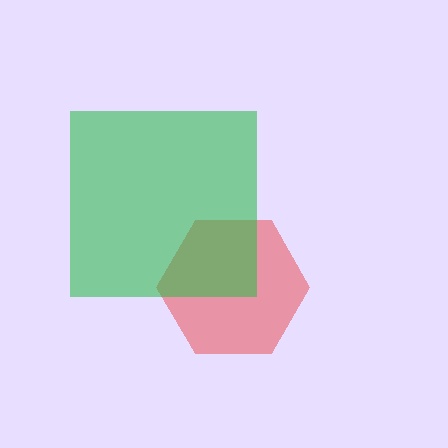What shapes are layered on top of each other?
The layered shapes are: a red hexagon, a green square.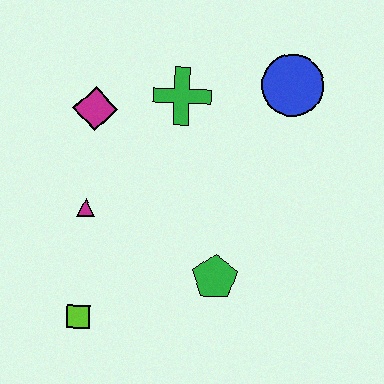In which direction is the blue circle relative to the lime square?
The blue circle is above the lime square.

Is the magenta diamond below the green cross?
Yes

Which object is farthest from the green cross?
The lime square is farthest from the green cross.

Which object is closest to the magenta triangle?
The magenta diamond is closest to the magenta triangle.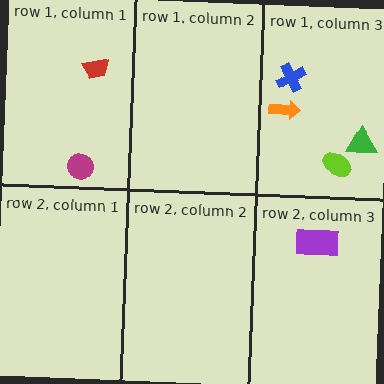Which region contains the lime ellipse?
The row 1, column 3 region.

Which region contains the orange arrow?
The row 1, column 3 region.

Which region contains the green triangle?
The row 1, column 3 region.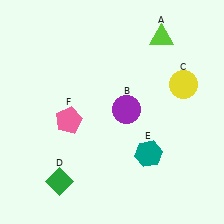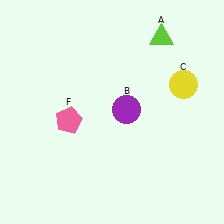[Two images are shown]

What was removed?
The green diamond (D), the teal hexagon (E) were removed in Image 2.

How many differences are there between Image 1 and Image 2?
There are 2 differences between the two images.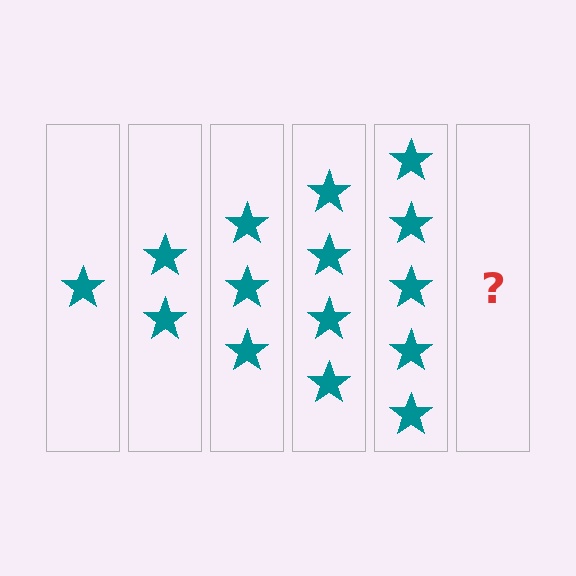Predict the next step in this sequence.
The next step is 6 stars.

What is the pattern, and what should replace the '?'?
The pattern is that each step adds one more star. The '?' should be 6 stars.